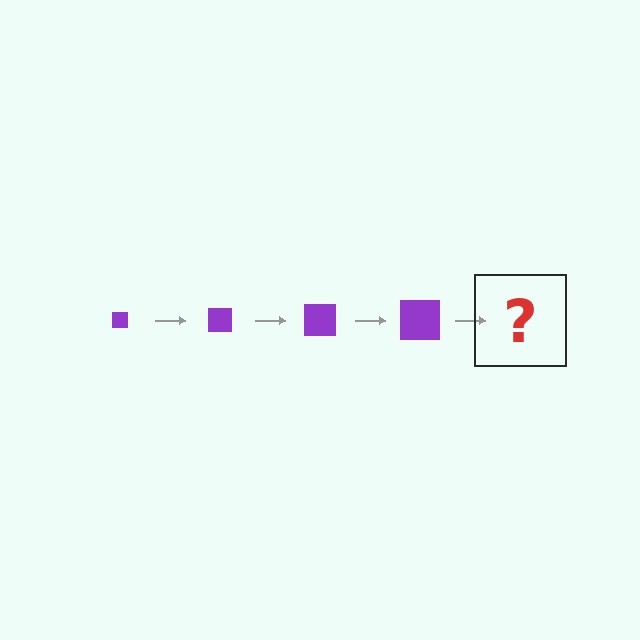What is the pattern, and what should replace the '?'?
The pattern is that the square gets progressively larger each step. The '?' should be a purple square, larger than the previous one.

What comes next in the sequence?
The next element should be a purple square, larger than the previous one.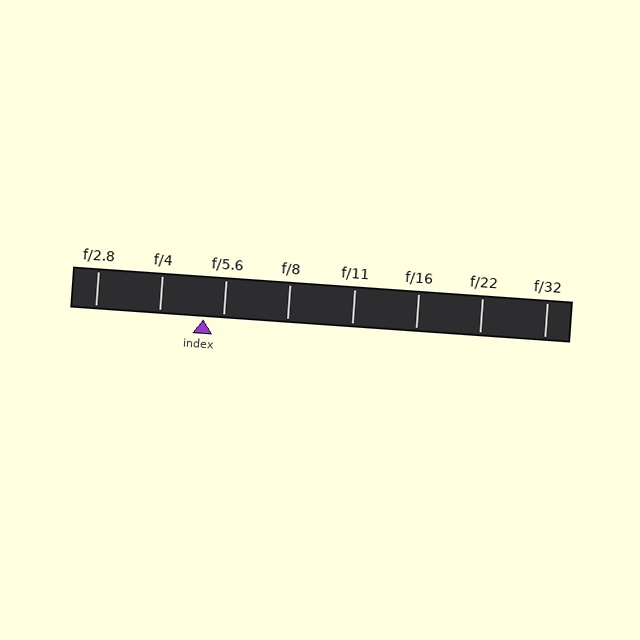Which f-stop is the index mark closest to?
The index mark is closest to f/5.6.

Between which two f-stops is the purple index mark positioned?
The index mark is between f/4 and f/5.6.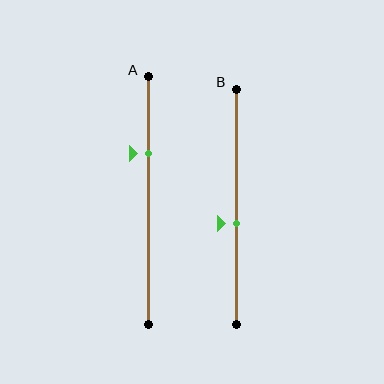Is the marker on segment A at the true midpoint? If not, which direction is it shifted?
No, the marker on segment A is shifted upward by about 19% of the segment length.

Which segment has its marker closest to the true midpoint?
Segment B has its marker closest to the true midpoint.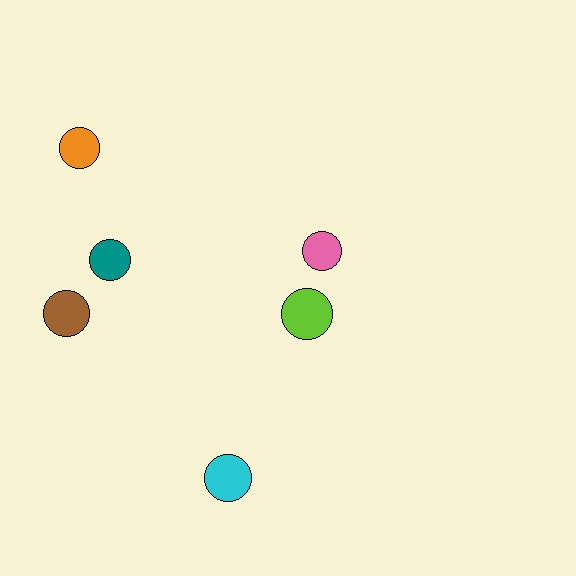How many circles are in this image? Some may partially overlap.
There are 6 circles.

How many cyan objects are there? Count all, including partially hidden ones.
There is 1 cyan object.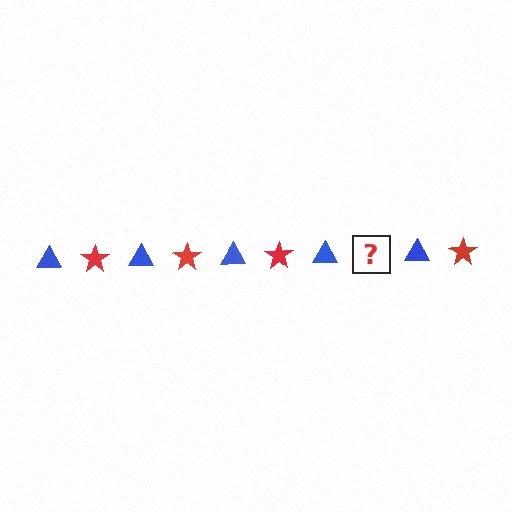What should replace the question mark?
The question mark should be replaced with a red star.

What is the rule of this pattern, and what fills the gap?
The rule is that the pattern alternates between blue triangle and red star. The gap should be filled with a red star.